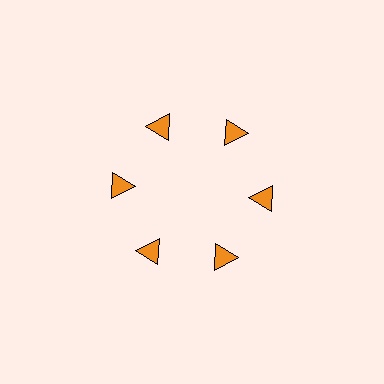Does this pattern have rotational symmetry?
Yes, this pattern has 6-fold rotational symmetry. It looks the same after rotating 60 degrees around the center.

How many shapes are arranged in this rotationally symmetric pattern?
There are 6 shapes, arranged in 6 groups of 1.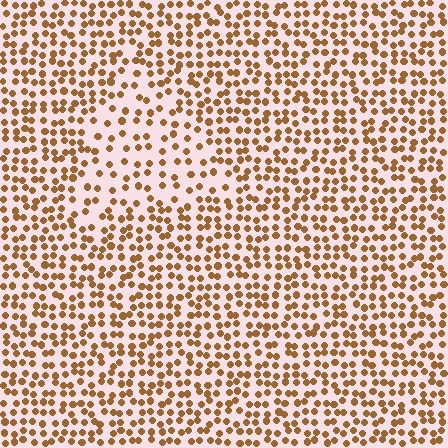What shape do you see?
I see a triangle.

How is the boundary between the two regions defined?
The boundary is defined by a change in element density (approximately 1.8x ratio). All elements are the same color, size, and shape.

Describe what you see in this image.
The image contains small brown elements arranged at two different densities. A triangle-shaped region is visible where the elements are less densely packed than the surrounding area.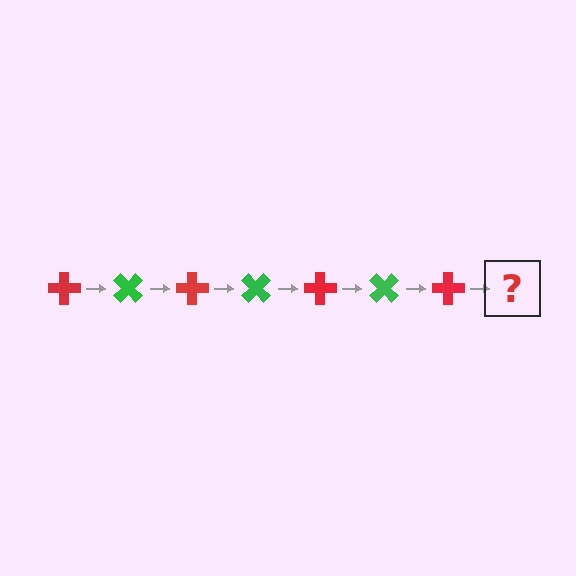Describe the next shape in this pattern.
It should be a green cross, rotated 315 degrees from the start.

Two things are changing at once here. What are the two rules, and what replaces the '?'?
The two rules are that it rotates 45 degrees each step and the color cycles through red and green. The '?' should be a green cross, rotated 315 degrees from the start.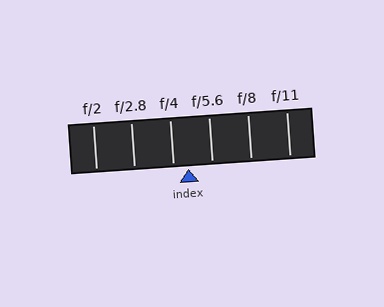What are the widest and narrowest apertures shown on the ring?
The widest aperture shown is f/2 and the narrowest is f/11.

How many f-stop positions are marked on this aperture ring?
There are 6 f-stop positions marked.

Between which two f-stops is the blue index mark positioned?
The index mark is between f/4 and f/5.6.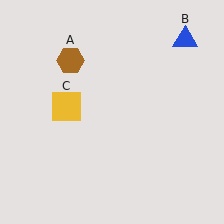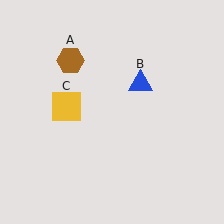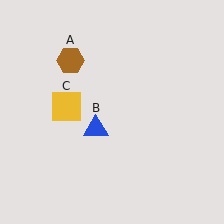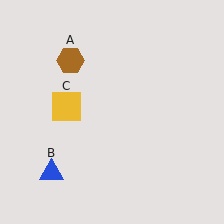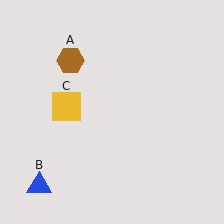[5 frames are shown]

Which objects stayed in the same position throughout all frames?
Brown hexagon (object A) and yellow square (object C) remained stationary.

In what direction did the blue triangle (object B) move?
The blue triangle (object B) moved down and to the left.